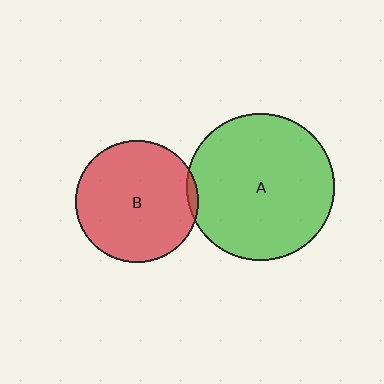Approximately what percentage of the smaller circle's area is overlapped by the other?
Approximately 5%.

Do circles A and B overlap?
Yes.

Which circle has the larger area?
Circle A (green).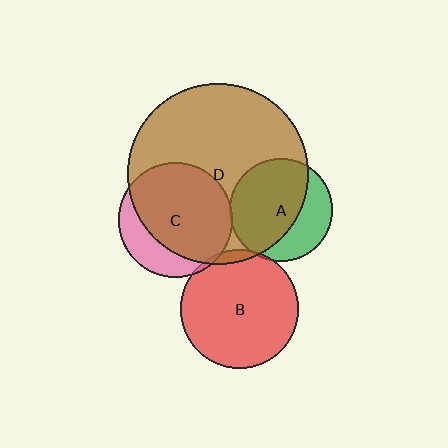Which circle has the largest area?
Circle D (brown).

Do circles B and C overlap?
Yes.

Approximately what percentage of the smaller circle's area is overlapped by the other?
Approximately 5%.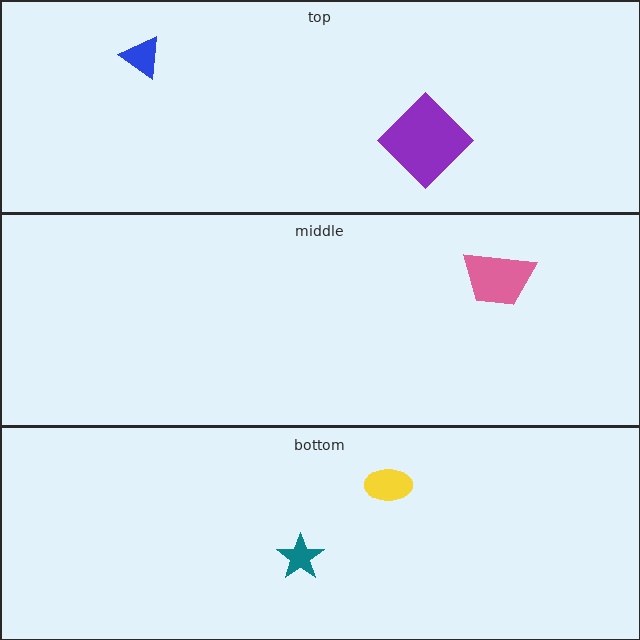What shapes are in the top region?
The purple diamond, the blue triangle.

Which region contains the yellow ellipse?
The bottom region.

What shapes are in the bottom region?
The teal star, the yellow ellipse.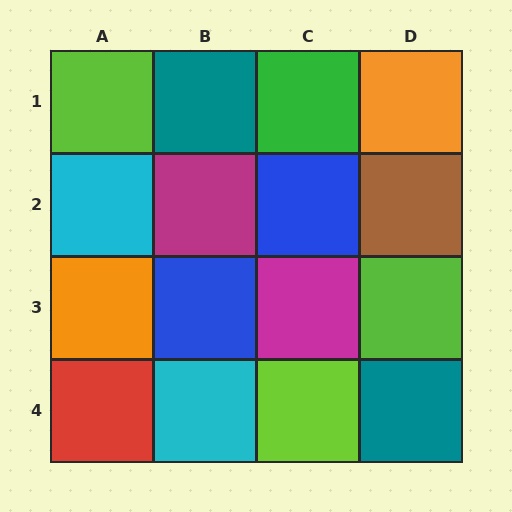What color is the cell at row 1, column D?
Orange.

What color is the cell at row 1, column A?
Lime.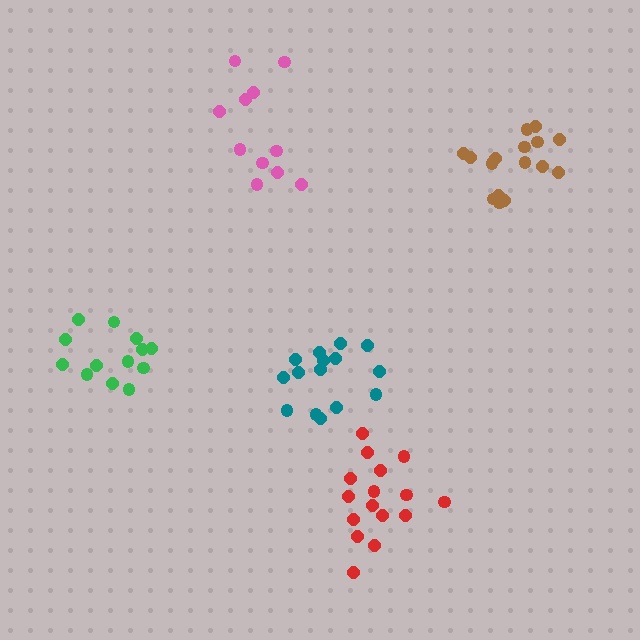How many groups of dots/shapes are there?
There are 5 groups.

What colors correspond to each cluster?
The clusters are colored: green, teal, red, pink, brown.